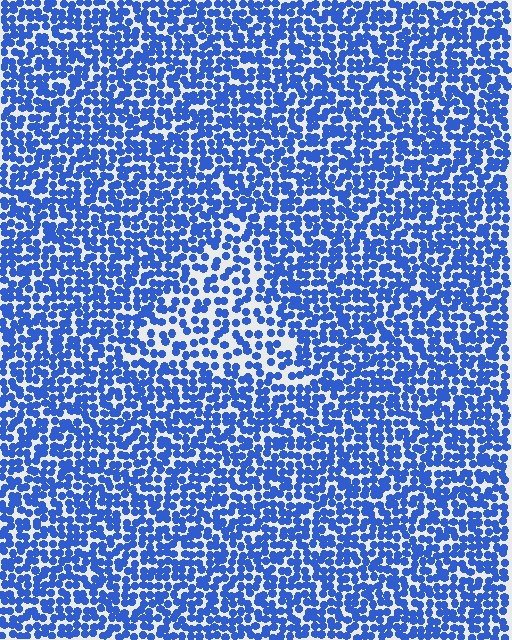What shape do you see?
I see a triangle.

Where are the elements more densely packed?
The elements are more densely packed outside the triangle boundary.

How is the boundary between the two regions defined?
The boundary is defined by a change in element density (approximately 1.7x ratio). All elements are the same color, size, and shape.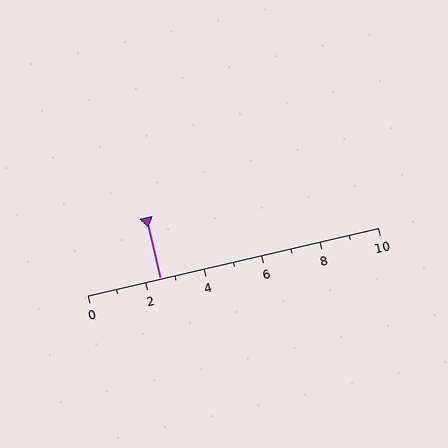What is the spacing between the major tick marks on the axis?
The major ticks are spaced 2 apart.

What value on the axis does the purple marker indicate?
The marker indicates approximately 2.5.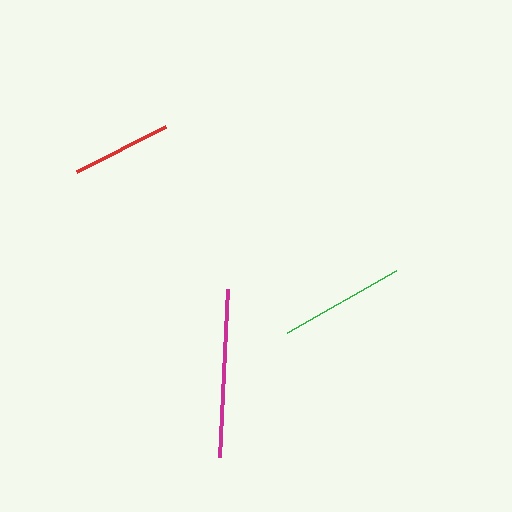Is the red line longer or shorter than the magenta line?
The magenta line is longer than the red line.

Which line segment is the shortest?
The red line is the shortest at approximately 100 pixels.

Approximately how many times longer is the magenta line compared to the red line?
The magenta line is approximately 1.7 times the length of the red line.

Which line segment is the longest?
The magenta line is the longest at approximately 169 pixels.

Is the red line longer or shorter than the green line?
The green line is longer than the red line.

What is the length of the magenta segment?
The magenta segment is approximately 169 pixels long.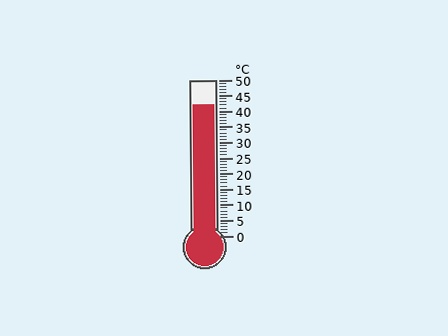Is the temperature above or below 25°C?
The temperature is above 25°C.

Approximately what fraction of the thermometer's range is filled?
The thermometer is filled to approximately 85% of its range.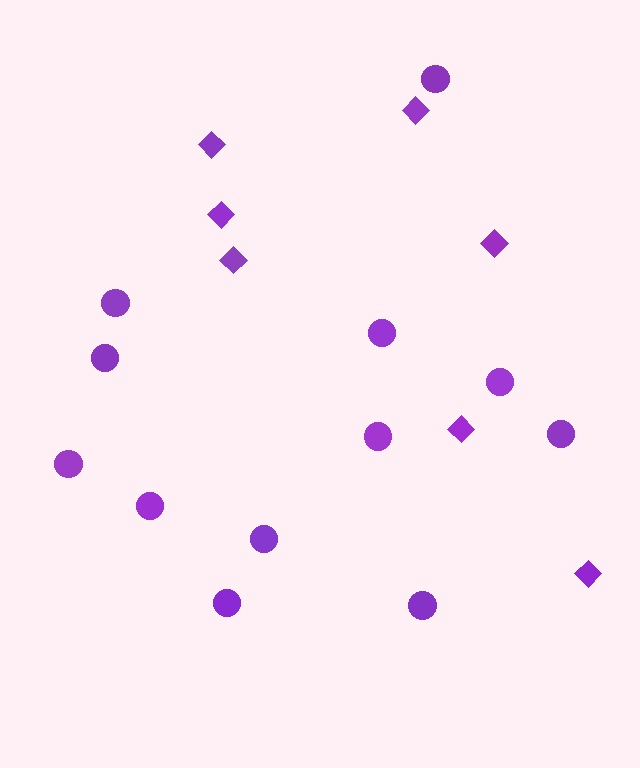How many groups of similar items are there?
There are 2 groups: one group of circles (12) and one group of diamonds (7).